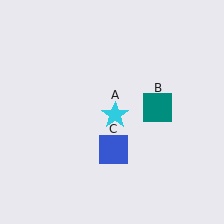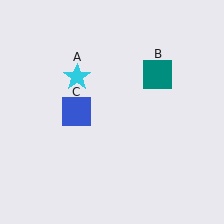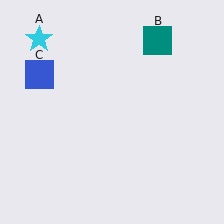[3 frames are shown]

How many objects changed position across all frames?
3 objects changed position: cyan star (object A), teal square (object B), blue square (object C).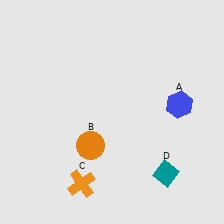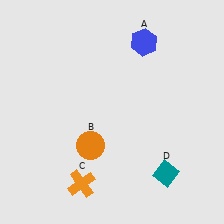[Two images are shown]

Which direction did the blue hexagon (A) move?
The blue hexagon (A) moved up.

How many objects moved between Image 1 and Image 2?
1 object moved between the two images.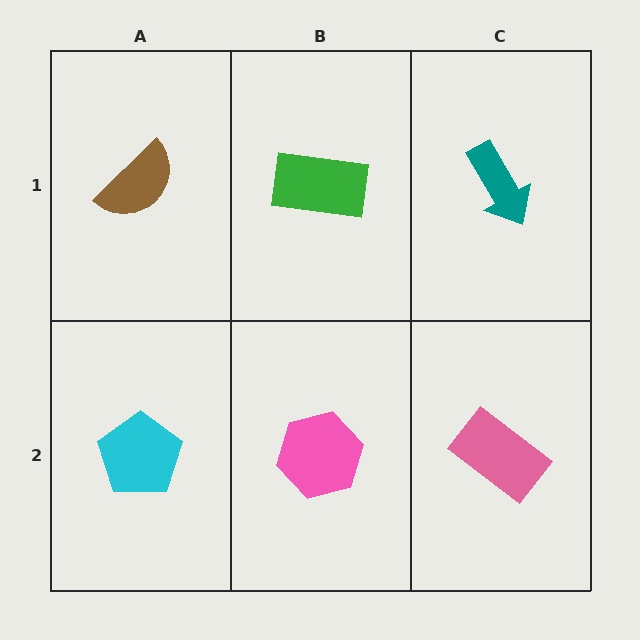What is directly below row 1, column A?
A cyan pentagon.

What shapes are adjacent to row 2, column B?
A green rectangle (row 1, column B), a cyan pentagon (row 2, column A), a pink rectangle (row 2, column C).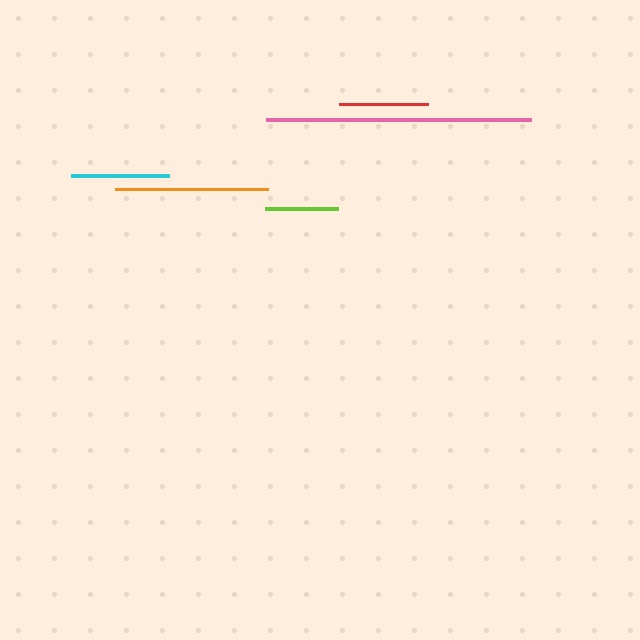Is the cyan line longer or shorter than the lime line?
The cyan line is longer than the lime line.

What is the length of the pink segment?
The pink segment is approximately 264 pixels long.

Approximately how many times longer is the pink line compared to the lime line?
The pink line is approximately 3.6 times the length of the lime line.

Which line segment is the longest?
The pink line is the longest at approximately 264 pixels.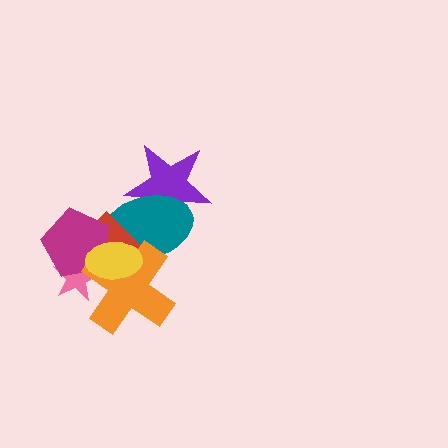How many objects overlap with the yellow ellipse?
5 objects overlap with the yellow ellipse.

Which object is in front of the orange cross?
The yellow ellipse is in front of the orange cross.